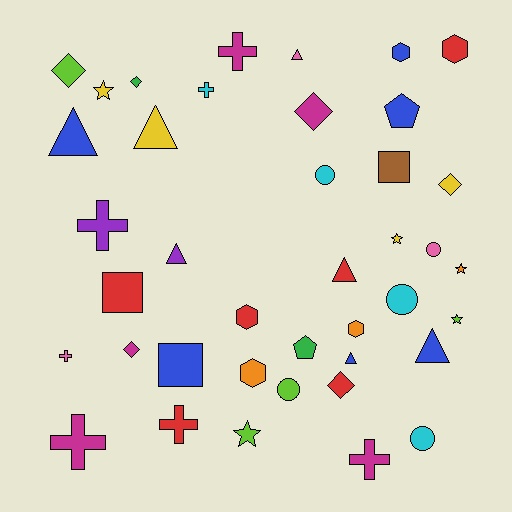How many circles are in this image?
There are 5 circles.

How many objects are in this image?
There are 40 objects.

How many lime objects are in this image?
There are 4 lime objects.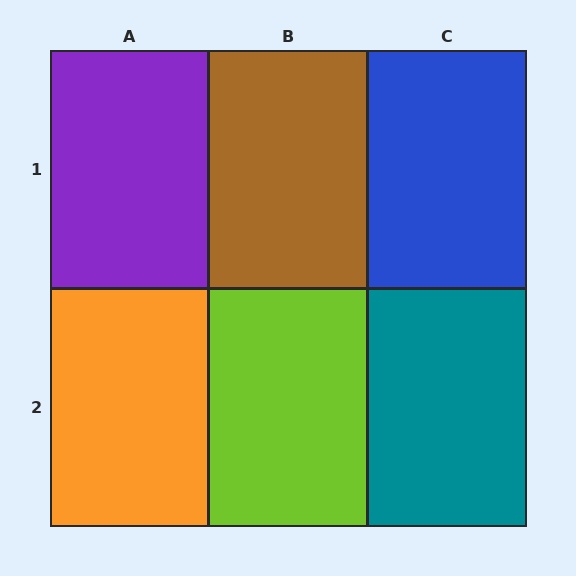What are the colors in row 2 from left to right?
Orange, lime, teal.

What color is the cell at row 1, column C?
Blue.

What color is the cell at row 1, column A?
Purple.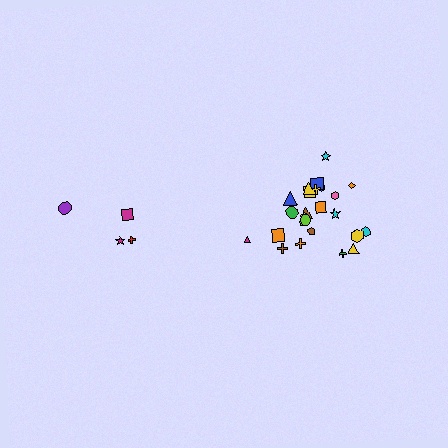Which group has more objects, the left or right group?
The right group.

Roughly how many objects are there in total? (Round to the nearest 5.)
Roughly 30 objects in total.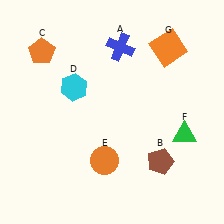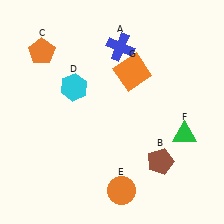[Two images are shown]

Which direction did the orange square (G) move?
The orange square (G) moved left.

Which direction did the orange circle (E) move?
The orange circle (E) moved down.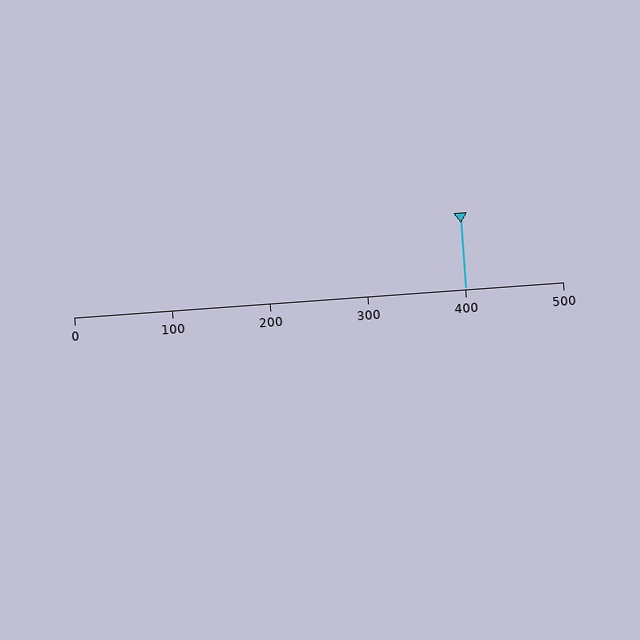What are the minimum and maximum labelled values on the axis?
The axis runs from 0 to 500.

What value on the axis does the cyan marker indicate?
The marker indicates approximately 400.